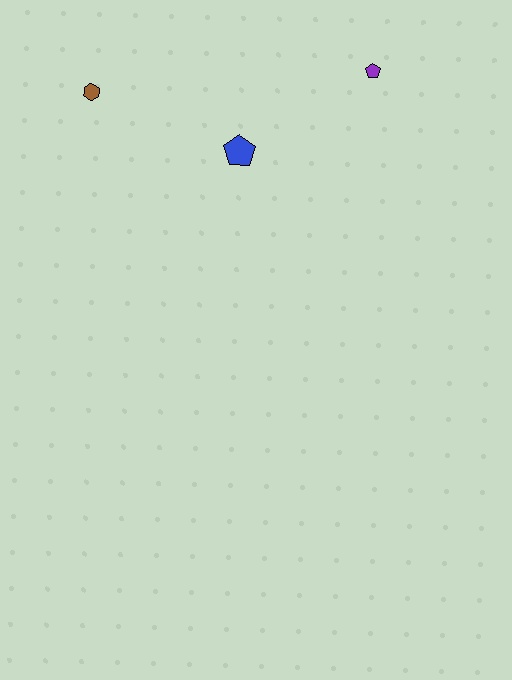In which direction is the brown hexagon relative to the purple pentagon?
The brown hexagon is to the left of the purple pentagon.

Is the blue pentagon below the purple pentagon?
Yes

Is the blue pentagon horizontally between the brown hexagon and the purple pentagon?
Yes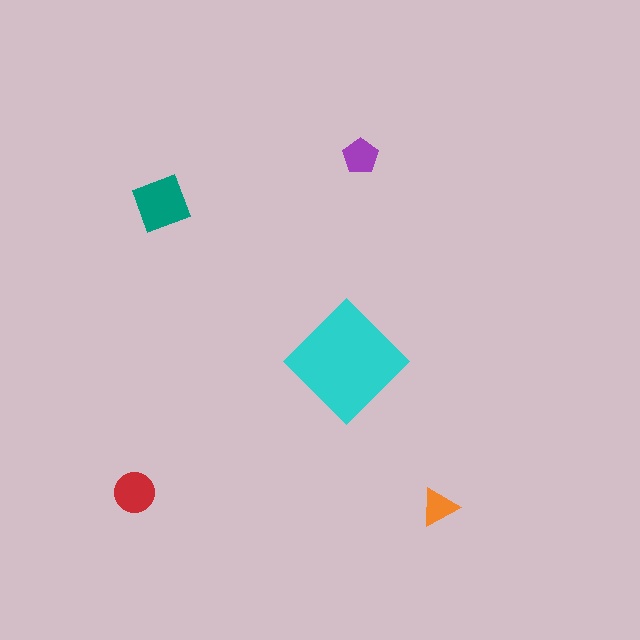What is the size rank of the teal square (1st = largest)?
2nd.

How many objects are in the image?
There are 5 objects in the image.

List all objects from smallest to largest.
The orange triangle, the purple pentagon, the red circle, the teal square, the cyan diamond.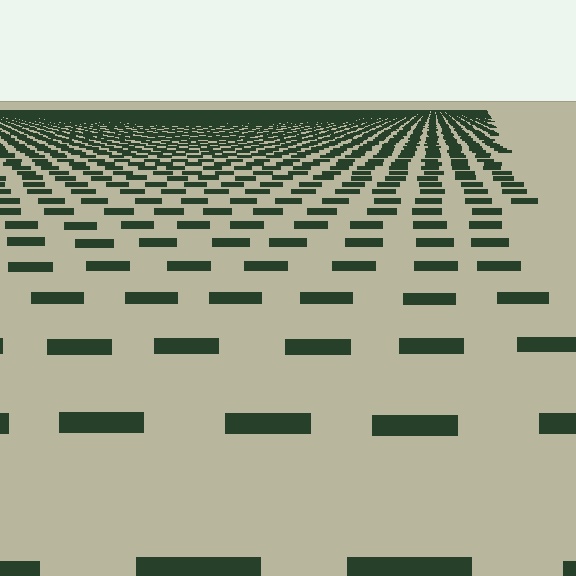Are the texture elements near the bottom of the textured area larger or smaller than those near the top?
Larger. Near the bottom, elements are closer to the viewer and appear at a bigger on-screen size.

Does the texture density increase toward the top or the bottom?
Density increases toward the top.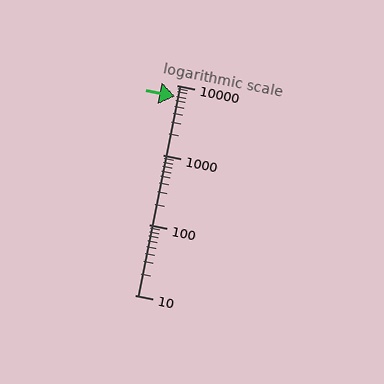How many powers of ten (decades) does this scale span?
The scale spans 3 decades, from 10 to 10000.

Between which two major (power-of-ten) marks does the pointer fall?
The pointer is between 1000 and 10000.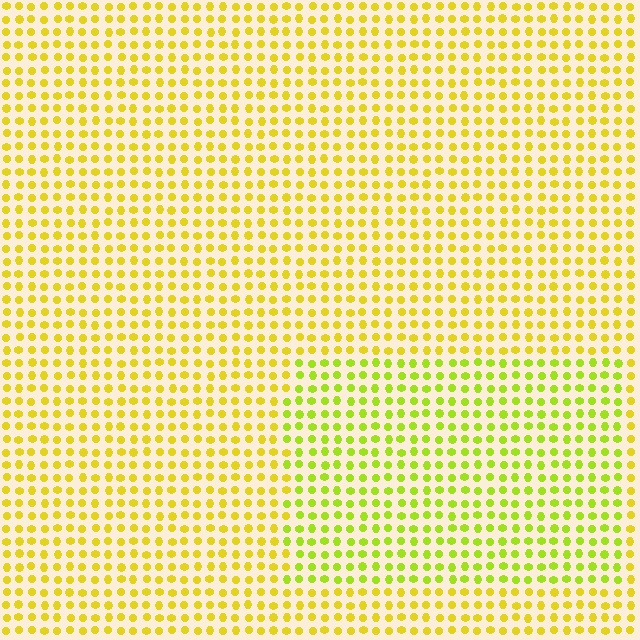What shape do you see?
I see a rectangle.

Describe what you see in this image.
The image is filled with small yellow elements in a uniform arrangement. A rectangle-shaped region is visible where the elements are tinted to a slightly different hue, forming a subtle color boundary.